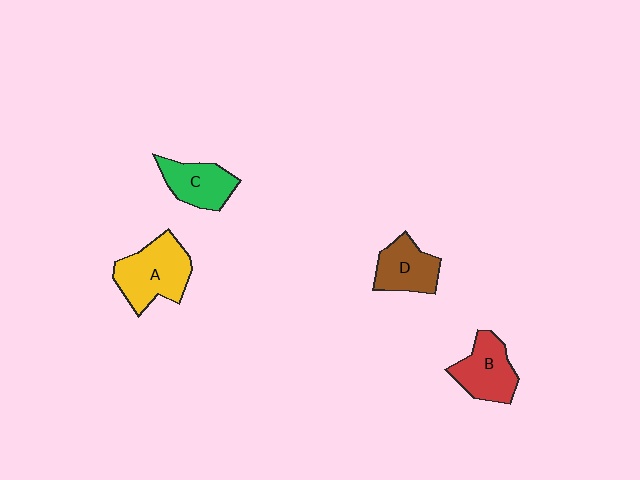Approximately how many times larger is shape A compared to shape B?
Approximately 1.3 times.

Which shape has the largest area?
Shape A (yellow).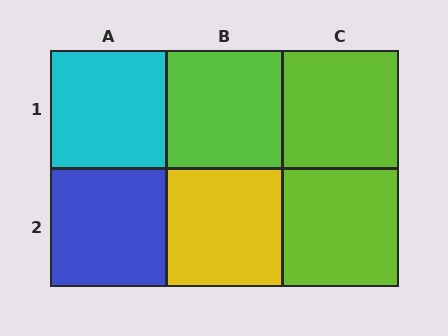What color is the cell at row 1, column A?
Cyan.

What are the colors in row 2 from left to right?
Blue, yellow, lime.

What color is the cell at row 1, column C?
Lime.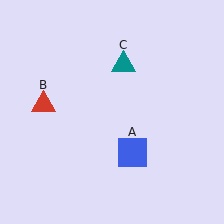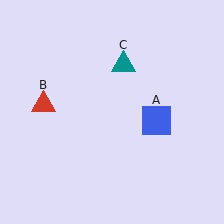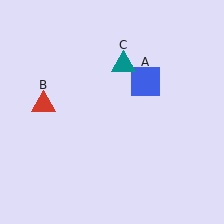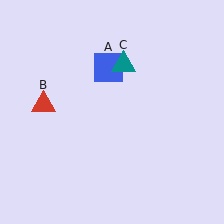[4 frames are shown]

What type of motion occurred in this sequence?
The blue square (object A) rotated counterclockwise around the center of the scene.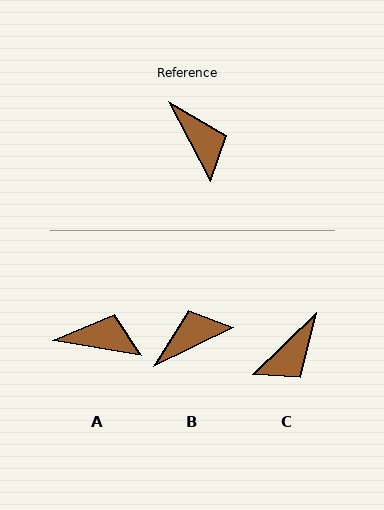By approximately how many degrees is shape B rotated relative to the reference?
Approximately 88 degrees counter-clockwise.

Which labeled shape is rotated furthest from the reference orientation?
B, about 88 degrees away.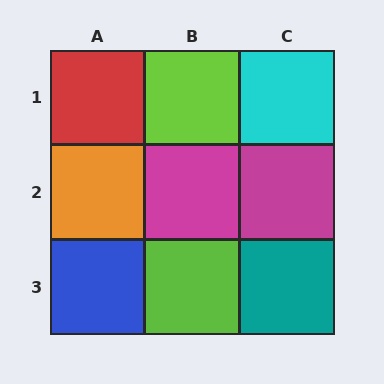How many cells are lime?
2 cells are lime.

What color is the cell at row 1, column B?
Lime.